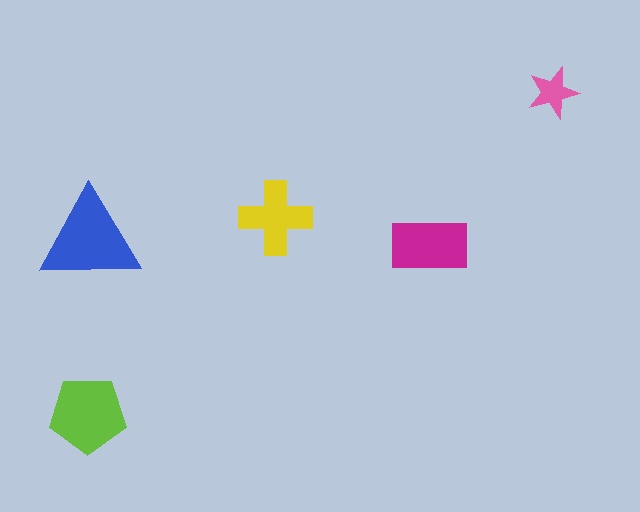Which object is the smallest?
The pink star.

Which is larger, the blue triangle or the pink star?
The blue triangle.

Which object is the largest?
The blue triangle.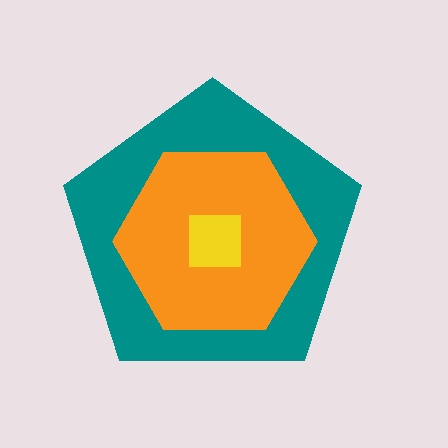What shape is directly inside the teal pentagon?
The orange hexagon.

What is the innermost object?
The yellow square.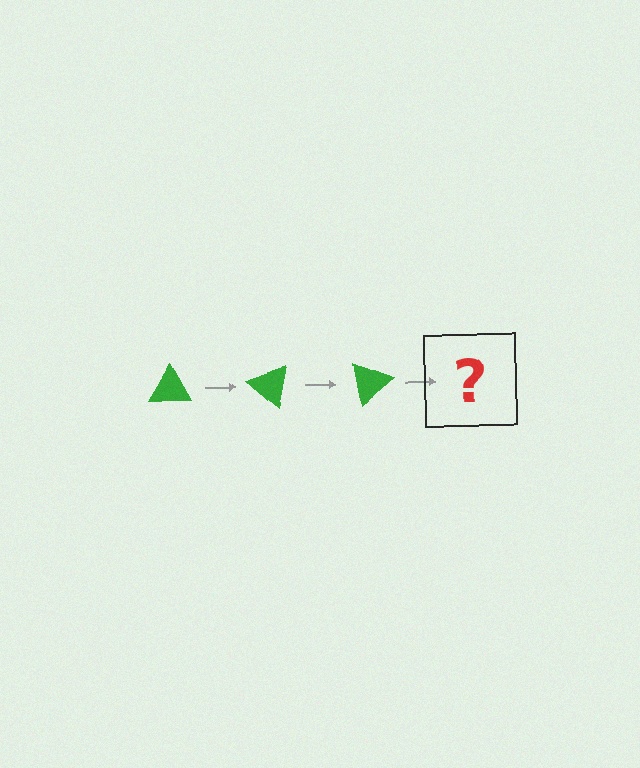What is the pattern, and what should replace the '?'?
The pattern is that the triangle rotates 40 degrees each step. The '?' should be a green triangle rotated 120 degrees.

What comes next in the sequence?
The next element should be a green triangle rotated 120 degrees.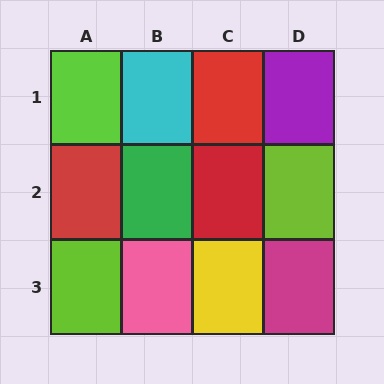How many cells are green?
1 cell is green.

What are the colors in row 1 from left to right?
Lime, cyan, red, purple.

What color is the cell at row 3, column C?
Yellow.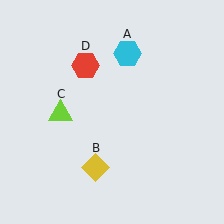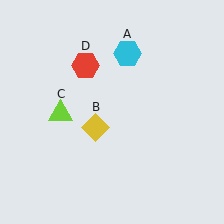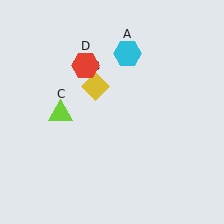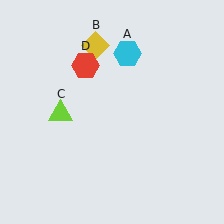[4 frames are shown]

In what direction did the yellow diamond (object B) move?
The yellow diamond (object B) moved up.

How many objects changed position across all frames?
1 object changed position: yellow diamond (object B).